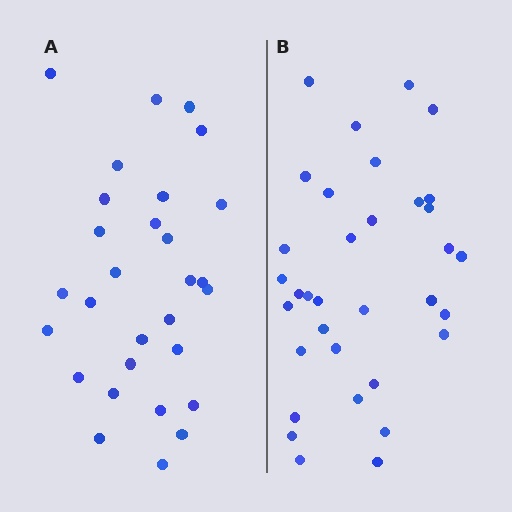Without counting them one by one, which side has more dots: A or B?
Region B (the right region) has more dots.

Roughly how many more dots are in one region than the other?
Region B has about 5 more dots than region A.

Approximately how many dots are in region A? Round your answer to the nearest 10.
About 30 dots. (The exact count is 29, which rounds to 30.)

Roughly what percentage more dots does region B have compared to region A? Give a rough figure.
About 15% more.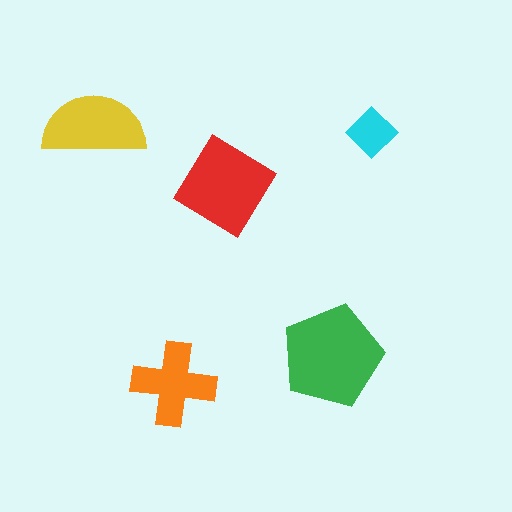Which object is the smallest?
The cyan diamond.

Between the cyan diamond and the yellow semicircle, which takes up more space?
The yellow semicircle.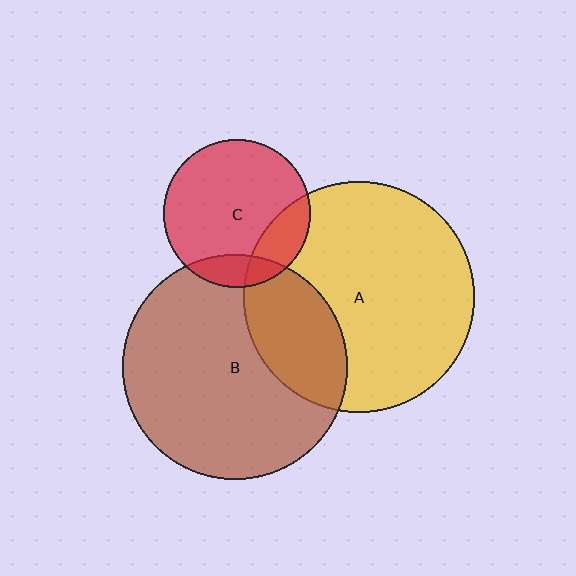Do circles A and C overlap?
Yes.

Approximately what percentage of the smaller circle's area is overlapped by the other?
Approximately 20%.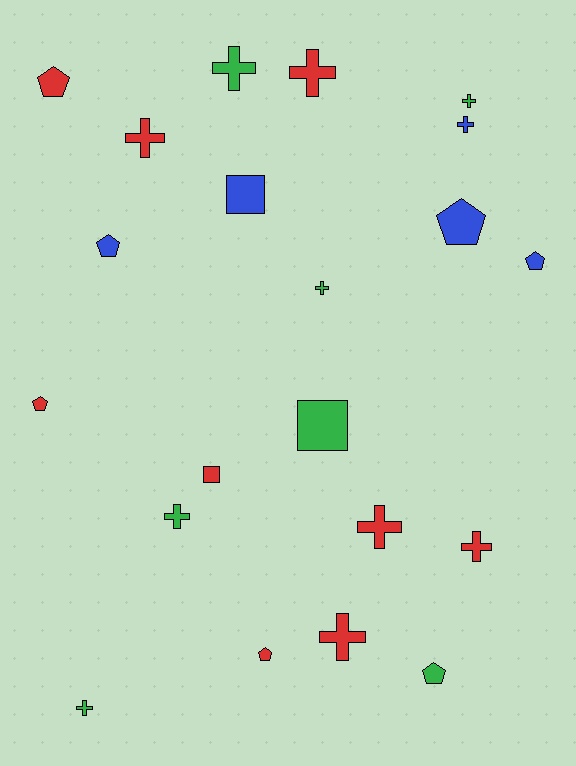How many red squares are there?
There is 1 red square.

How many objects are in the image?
There are 21 objects.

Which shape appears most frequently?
Cross, with 11 objects.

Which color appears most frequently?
Red, with 9 objects.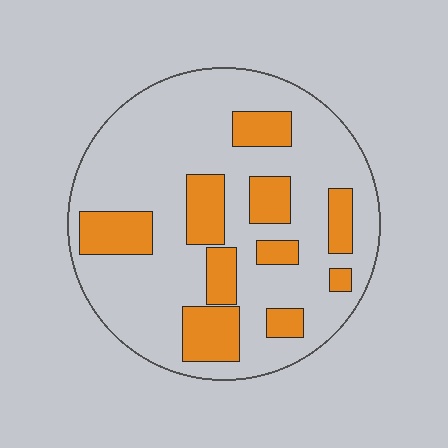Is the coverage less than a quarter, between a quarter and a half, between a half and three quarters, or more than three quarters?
Between a quarter and a half.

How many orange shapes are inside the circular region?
10.